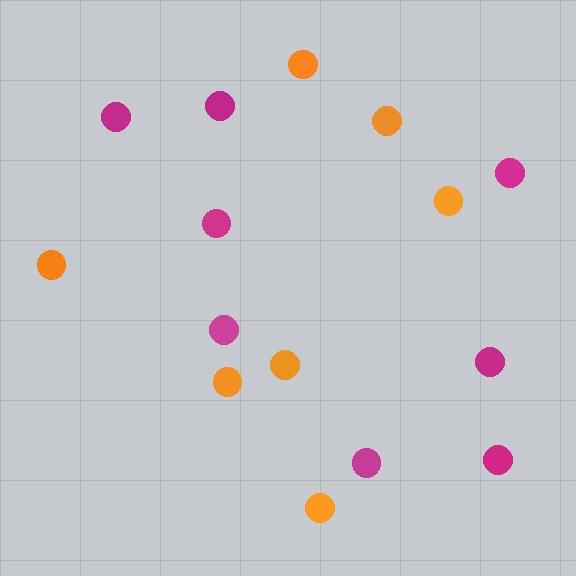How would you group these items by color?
There are 2 groups: one group of orange circles (7) and one group of magenta circles (8).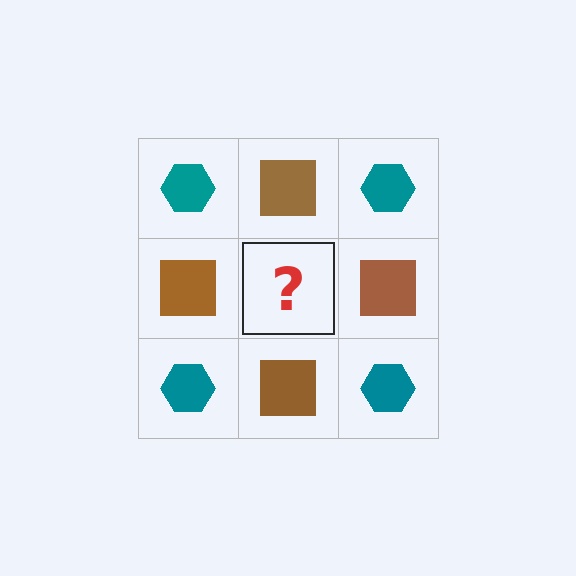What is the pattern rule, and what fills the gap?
The rule is that it alternates teal hexagon and brown square in a checkerboard pattern. The gap should be filled with a teal hexagon.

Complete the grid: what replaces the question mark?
The question mark should be replaced with a teal hexagon.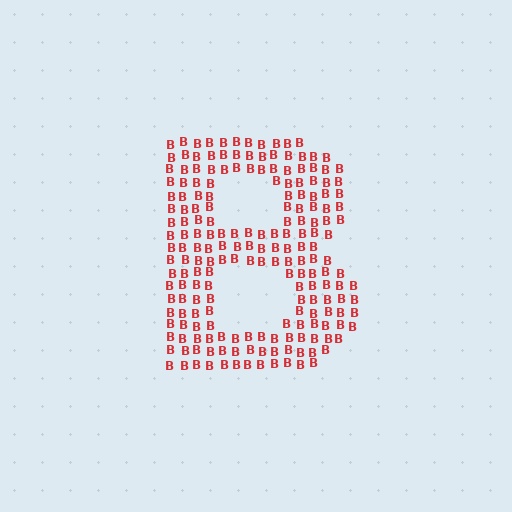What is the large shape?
The large shape is the letter B.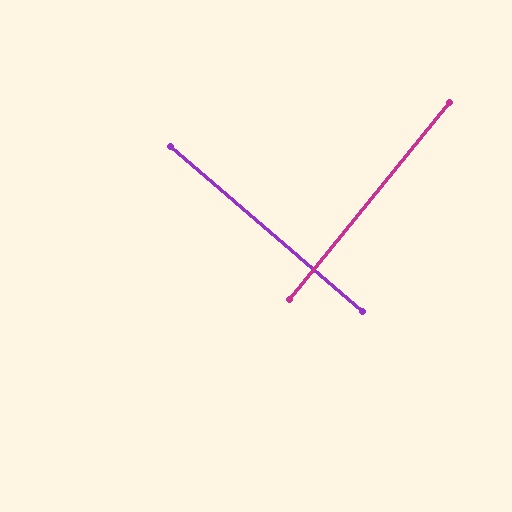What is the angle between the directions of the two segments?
Approximately 88 degrees.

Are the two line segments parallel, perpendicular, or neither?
Perpendicular — they meet at approximately 88°.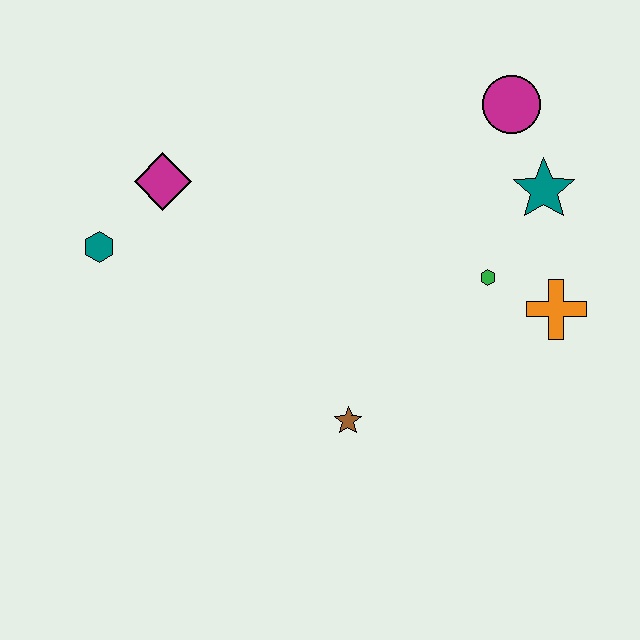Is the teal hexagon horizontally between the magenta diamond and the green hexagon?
No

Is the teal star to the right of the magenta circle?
Yes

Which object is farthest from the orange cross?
The teal hexagon is farthest from the orange cross.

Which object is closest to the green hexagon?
The orange cross is closest to the green hexagon.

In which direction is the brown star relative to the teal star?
The brown star is below the teal star.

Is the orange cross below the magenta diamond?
Yes